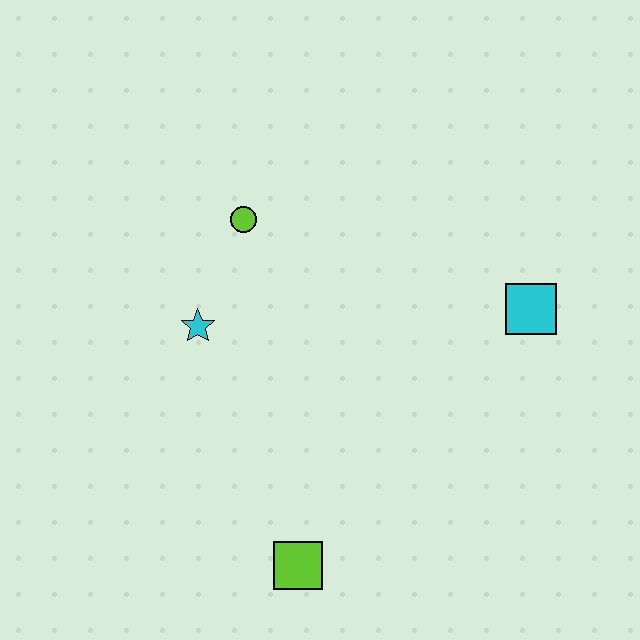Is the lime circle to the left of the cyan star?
No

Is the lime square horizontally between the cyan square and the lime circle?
Yes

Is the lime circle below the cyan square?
No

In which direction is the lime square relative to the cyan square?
The lime square is below the cyan square.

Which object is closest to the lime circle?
The cyan star is closest to the lime circle.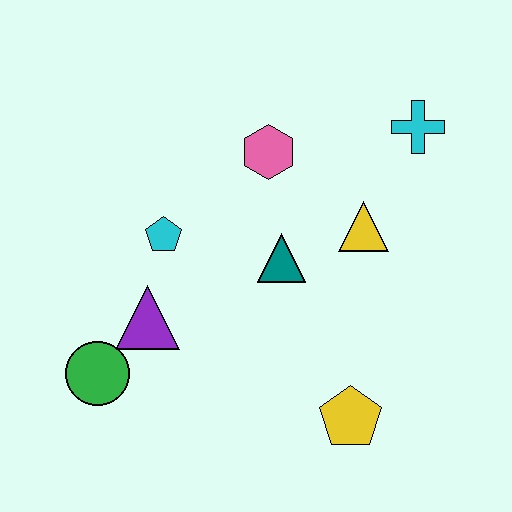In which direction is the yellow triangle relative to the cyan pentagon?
The yellow triangle is to the right of the cyan pentagon.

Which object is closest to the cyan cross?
The yellow triangle is closest to the cyan cross.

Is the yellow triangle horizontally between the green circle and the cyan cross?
Yes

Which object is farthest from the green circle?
The cyan cross is farthest from the green circle.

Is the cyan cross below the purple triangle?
No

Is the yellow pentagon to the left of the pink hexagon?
No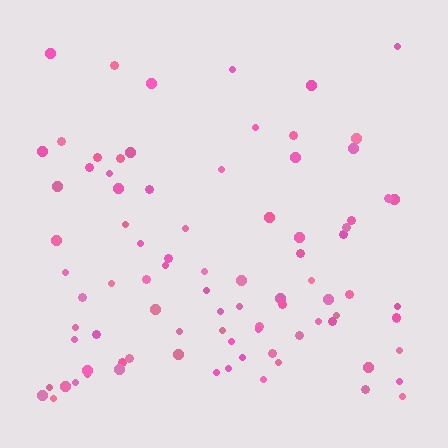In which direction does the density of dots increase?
From top to bottom, with the bottom side densest.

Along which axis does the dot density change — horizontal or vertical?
Vertical.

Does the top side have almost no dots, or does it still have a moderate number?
Still a moderate number, just noticeably fewer than the bottom.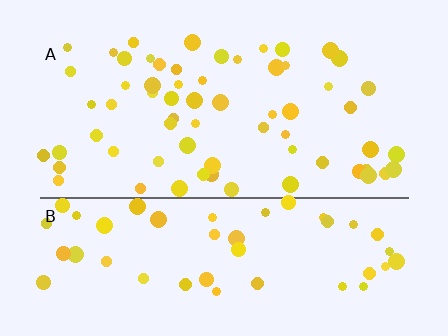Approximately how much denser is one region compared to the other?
Approximately 1.2× — region A over region B.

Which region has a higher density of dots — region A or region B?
A (the top).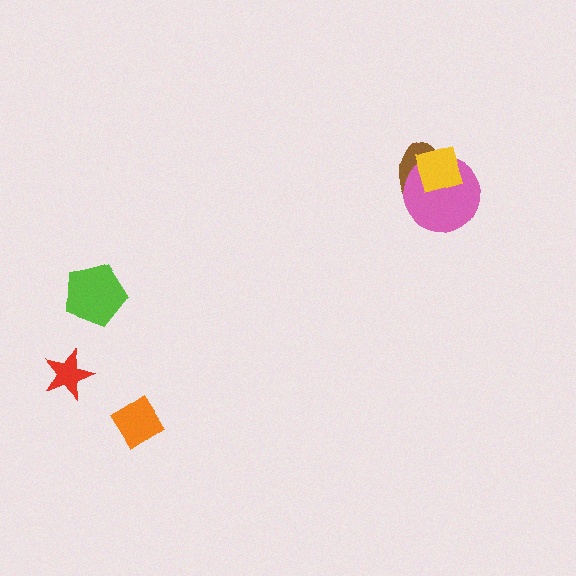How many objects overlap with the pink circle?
2 objects overlap with the pink circle.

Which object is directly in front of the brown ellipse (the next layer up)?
The pink circle is directly in front of the brown ellipse.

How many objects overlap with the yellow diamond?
2 objects overlap with the yellow diamond.